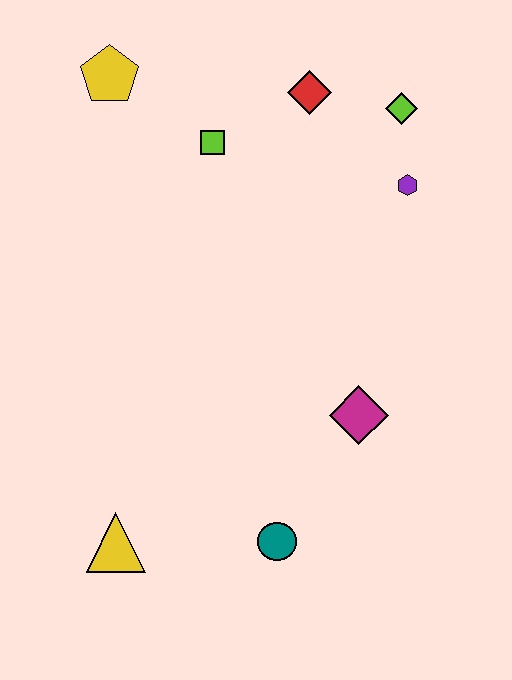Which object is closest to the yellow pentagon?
The lime square is closest to the yellow pentagon.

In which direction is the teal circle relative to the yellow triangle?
The teal circle is to the right of the yellow triangle.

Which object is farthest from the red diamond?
The yellow triangle is farthest from the red diamond.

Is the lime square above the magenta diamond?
Yes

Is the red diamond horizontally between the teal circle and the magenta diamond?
Yes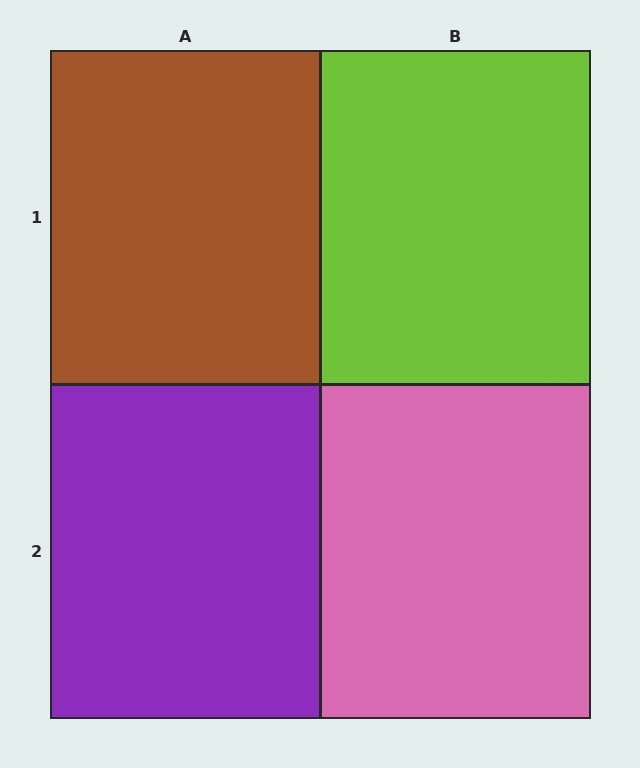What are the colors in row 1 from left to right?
Brown, lime.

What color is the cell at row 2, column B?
Pink.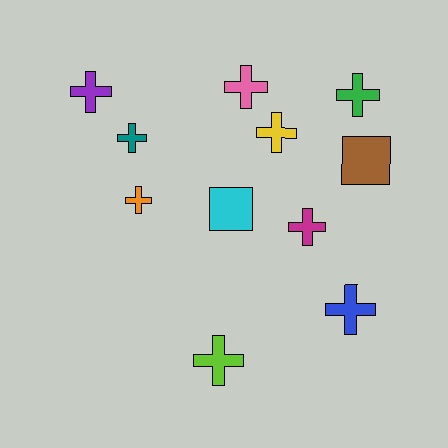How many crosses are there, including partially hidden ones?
There are 9 crosses.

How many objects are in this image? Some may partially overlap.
There are 11 objects.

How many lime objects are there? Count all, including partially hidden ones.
There is 1 lime object.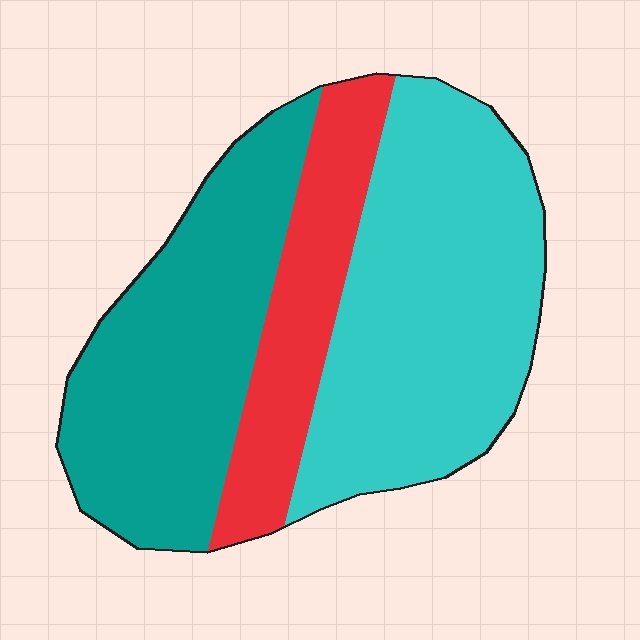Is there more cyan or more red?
Cyan.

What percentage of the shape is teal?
Teal takes up about three eighths (3/8) of the shape.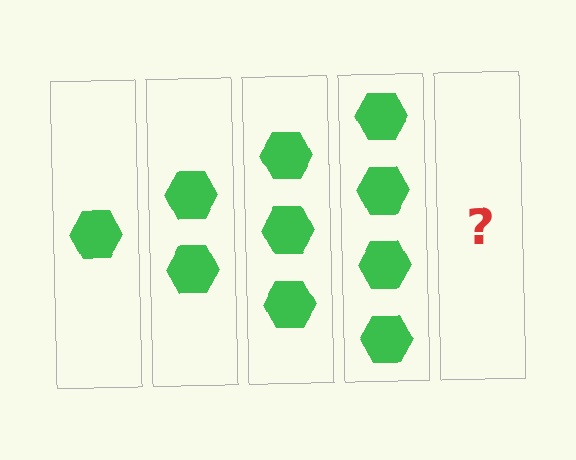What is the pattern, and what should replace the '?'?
The pattern is that each step adds one more hexagon. The '?' should be 5 hexagons.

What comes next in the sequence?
The next element should be 5 hexagons.